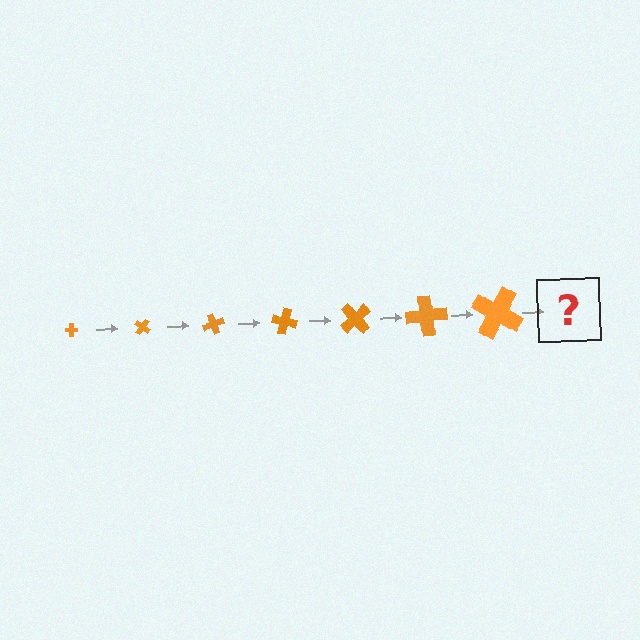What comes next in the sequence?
The next element should be a cross, larger than the previous one and rotated 245 degrees from the start.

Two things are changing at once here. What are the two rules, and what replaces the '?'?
The two rules are that the cross grows larger each step and it rotates 35 degrees each step. The '?' should be a cross, larger than the previous one and rotated 245 degrees from the start.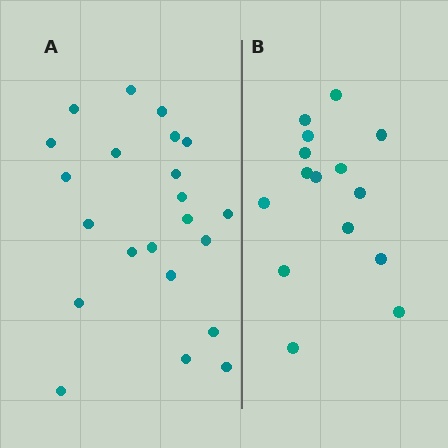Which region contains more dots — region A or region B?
Region A (the left region) has more dots.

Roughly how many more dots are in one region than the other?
Region A has roughly 8 or so more dots than region B.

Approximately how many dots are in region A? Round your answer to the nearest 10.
About 20 dots. (The exact count is 22, which rounds to 20.)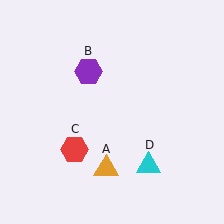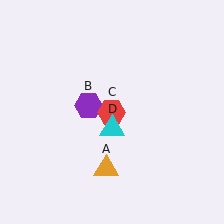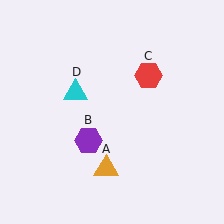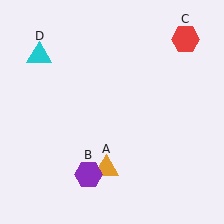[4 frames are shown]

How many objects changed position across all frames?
3 objects changed position: purple hexagon (object B), red hexagon (object C), cyan triangle (object D).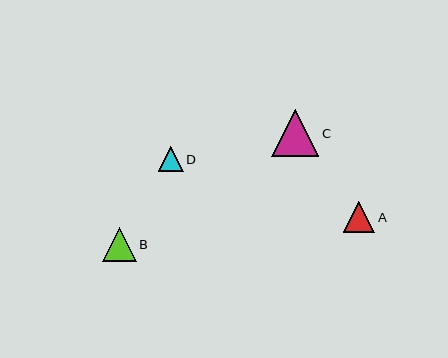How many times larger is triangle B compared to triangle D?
Triangle B is approximately 1.4 times the size of triangle D.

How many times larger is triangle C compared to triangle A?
Triangle C is approximately 1.5 times the size of triangle A.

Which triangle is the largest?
Triangle C is the largest with a size of approximately 47 pixels.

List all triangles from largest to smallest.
From largest to smallest: C, B, A, D.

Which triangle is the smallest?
Triangle D is the smallest with a size of approximately 25 pixels.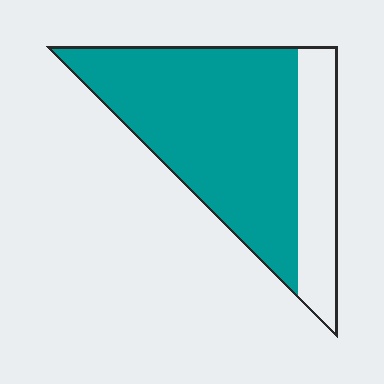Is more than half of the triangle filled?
Yes.